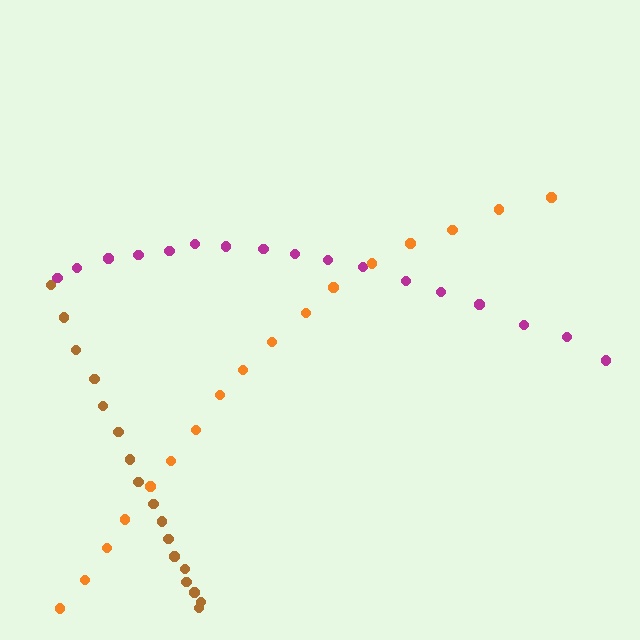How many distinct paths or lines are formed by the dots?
There are 3 distinct paths.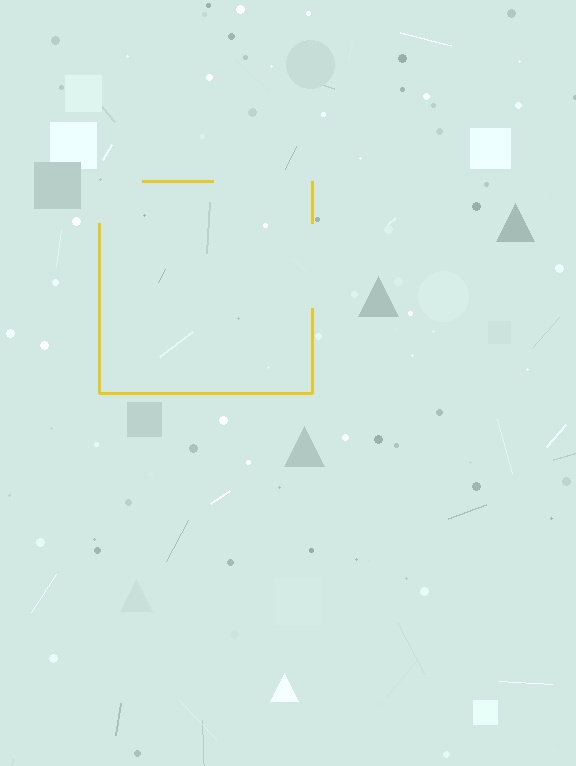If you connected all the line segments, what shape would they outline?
They would outline a square.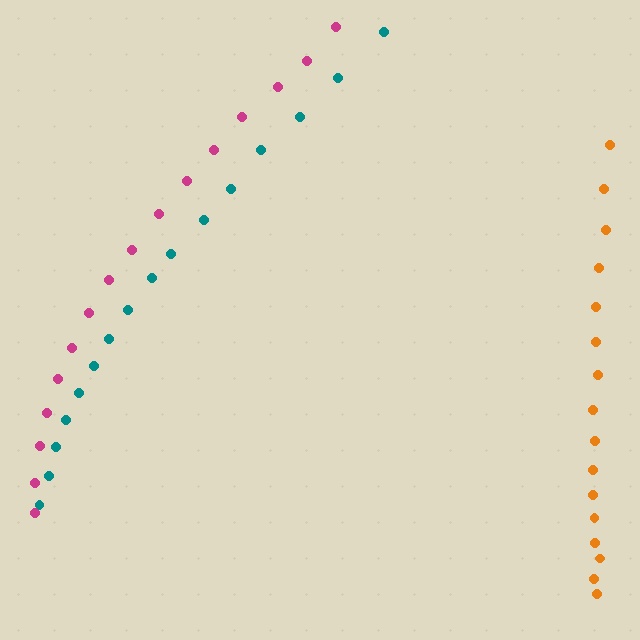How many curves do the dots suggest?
There are 3 distinct paths.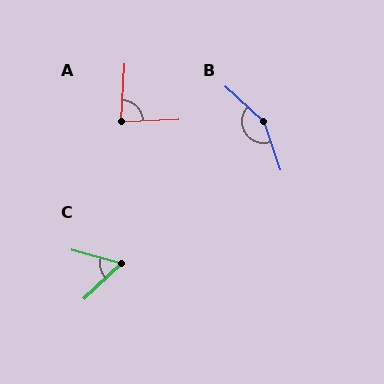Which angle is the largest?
B, at approximately 152 degrees.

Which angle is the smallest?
C, at approximately 58 degrees.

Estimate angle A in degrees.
Approximately 84 degrees.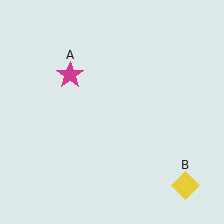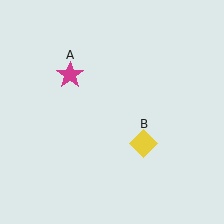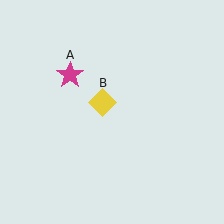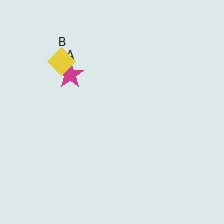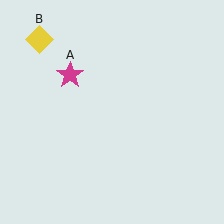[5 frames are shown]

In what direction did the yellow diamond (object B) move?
The yellow diamond (object B) moved up and to the left.